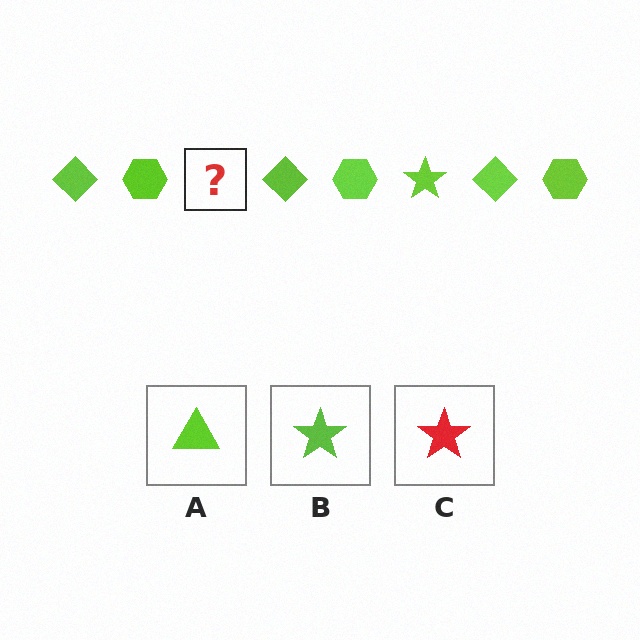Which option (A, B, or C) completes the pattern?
B.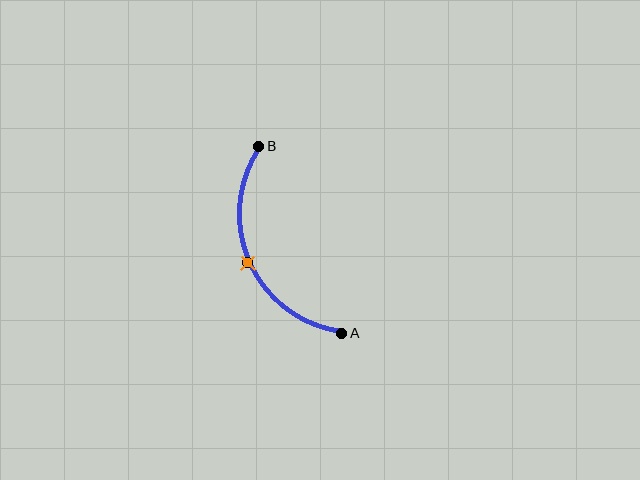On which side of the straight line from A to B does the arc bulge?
The arc bulges to the left of the straight line connecting A and B.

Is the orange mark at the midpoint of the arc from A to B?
Yes. The orange mark lies on the arc at equal arc-length from both A and B — it is the arc midpoint.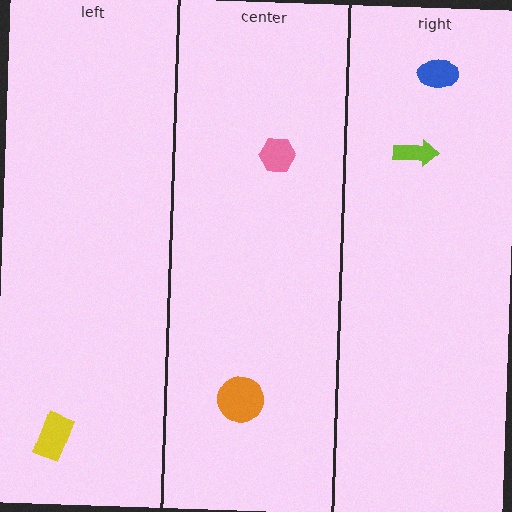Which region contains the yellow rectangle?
The left region.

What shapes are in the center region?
The orange circle, the pink hexagon.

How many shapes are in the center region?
2.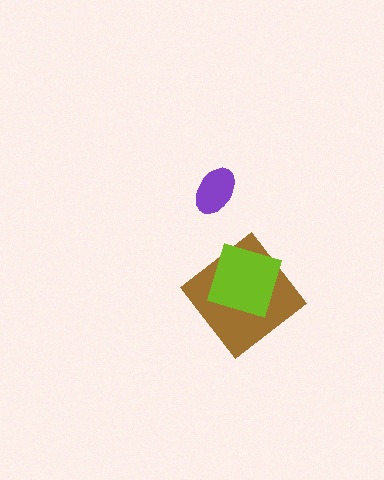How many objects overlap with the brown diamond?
1 object overlaps with the brown diamond.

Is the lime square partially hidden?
No, no other shape covers it.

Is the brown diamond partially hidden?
Yes, it is partially covered by another shape.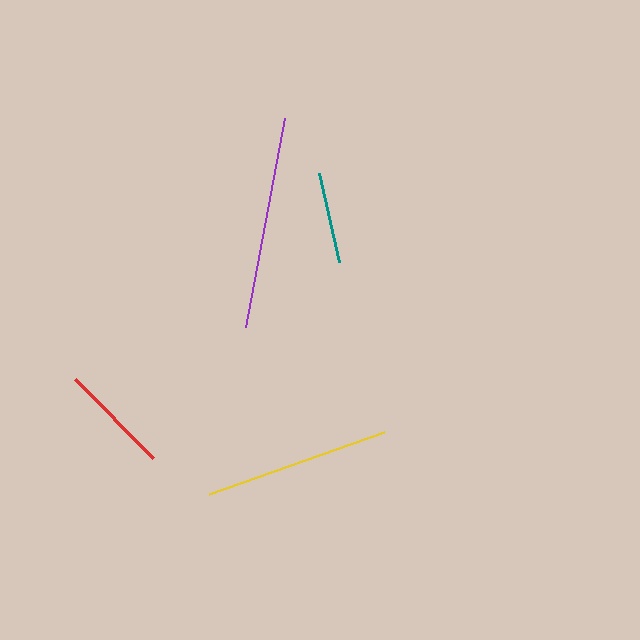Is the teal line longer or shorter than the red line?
The red line is longer than the teal line.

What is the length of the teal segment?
The teal segment is approximately 91 pixels long.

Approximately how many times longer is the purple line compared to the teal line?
The purple line is approximately 2.3 times the length of the teal line.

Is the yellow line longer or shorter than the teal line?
The yellow line is longer than the teal line.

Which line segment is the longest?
The purple line is the longest at approximately 213 pixels.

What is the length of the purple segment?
The purple segment is approximately 213 pixels long.